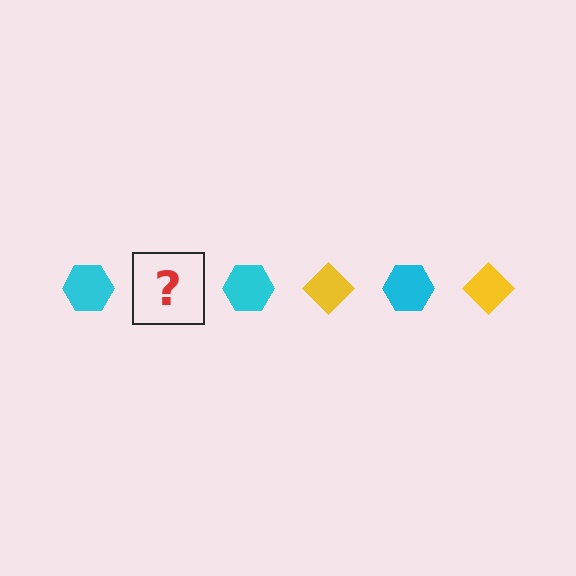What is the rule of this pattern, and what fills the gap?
The rule is that the pattern alternates between cyan hexagon and yellow diamond. The gap should be filled with a yellow diamond.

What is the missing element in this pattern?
The missing element is a yellow diamond.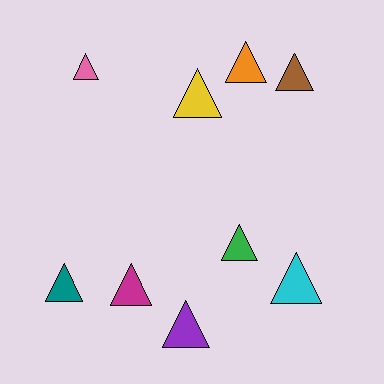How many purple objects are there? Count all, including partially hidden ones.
There is 1 purple object.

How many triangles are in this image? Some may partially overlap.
There are 9 triangles.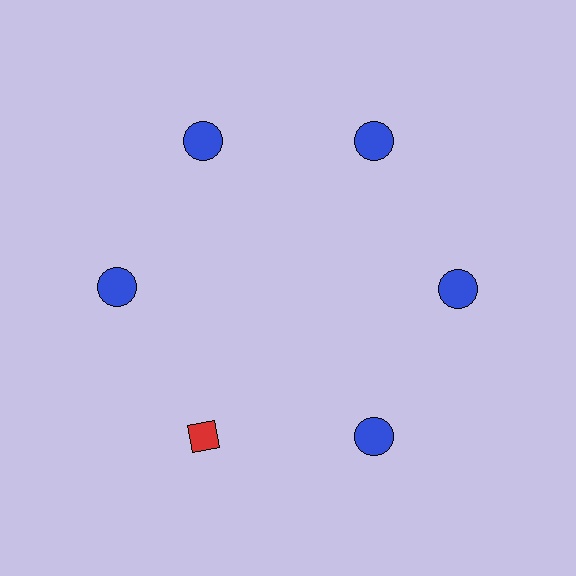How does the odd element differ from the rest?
It differs in both color (red instead of blue) and shape (diamond instead of circle).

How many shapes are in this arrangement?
There are 6 shapes arranged in a ring pattern.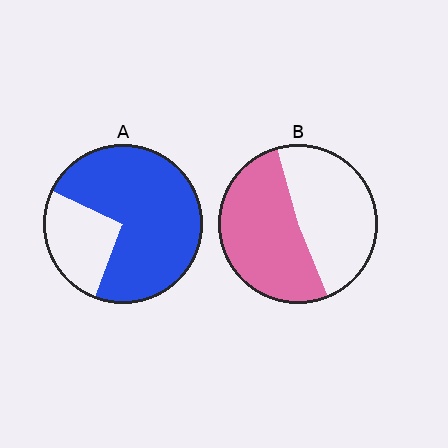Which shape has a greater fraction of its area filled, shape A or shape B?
Shape A.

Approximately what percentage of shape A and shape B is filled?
A is approximately 75% and B is approximately 50%.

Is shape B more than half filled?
Roughly half.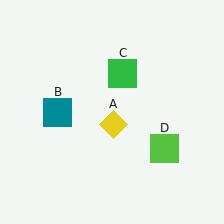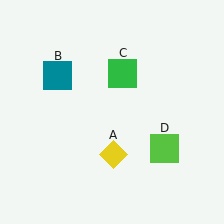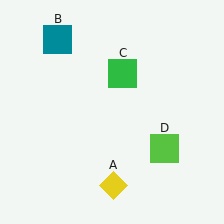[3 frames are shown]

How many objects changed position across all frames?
2 objects changed position: yellow diamond (object A), teal square (object B).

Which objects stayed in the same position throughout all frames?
Green square (object C) and lime square (object D) remained stationary.